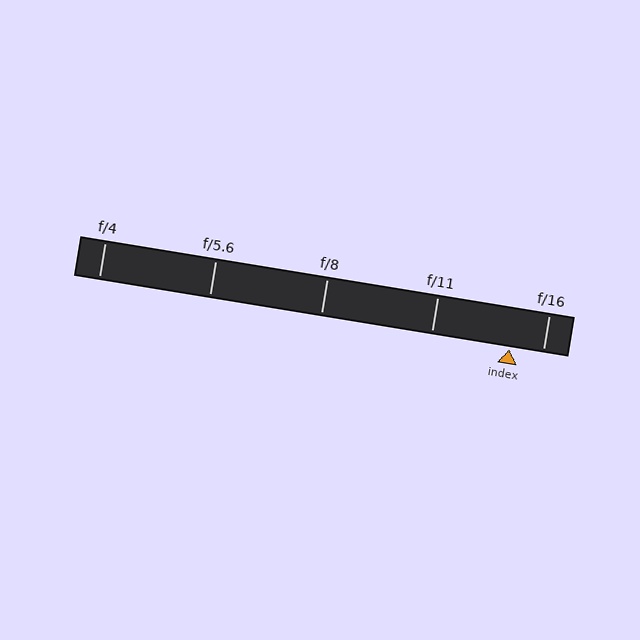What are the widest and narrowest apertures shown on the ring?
The widest aperture shown is f/4 and the narrowest is f/16.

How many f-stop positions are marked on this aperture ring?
There are 5 f-stop positions marked.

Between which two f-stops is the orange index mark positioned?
The index mark is between f/11 and f/16.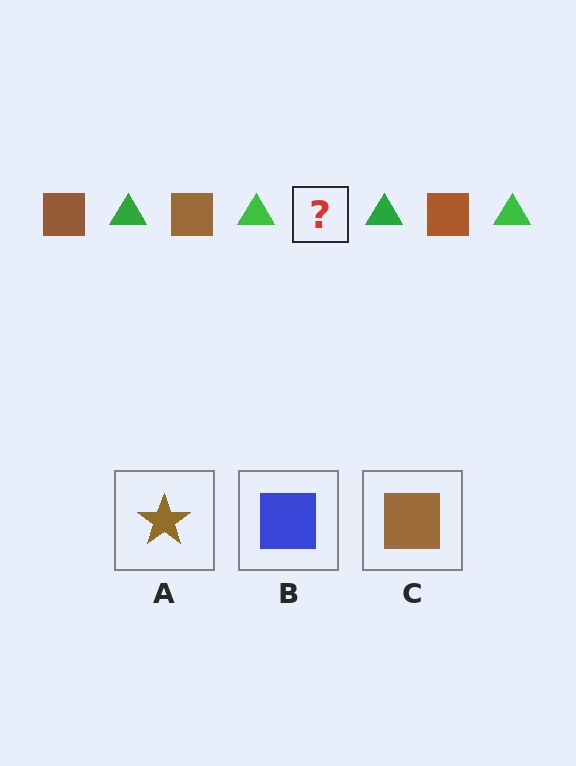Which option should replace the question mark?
Option C.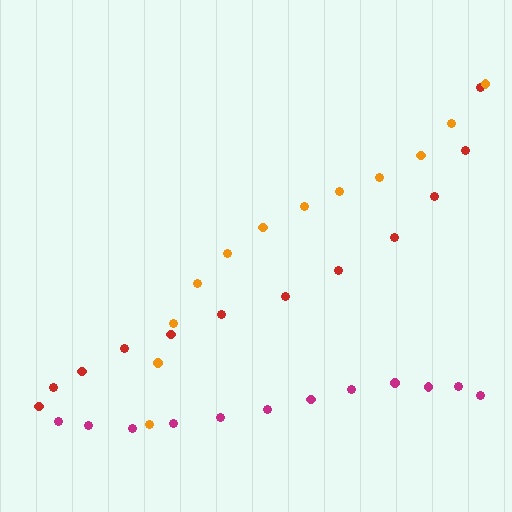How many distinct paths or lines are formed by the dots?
There are 3 distinct paths.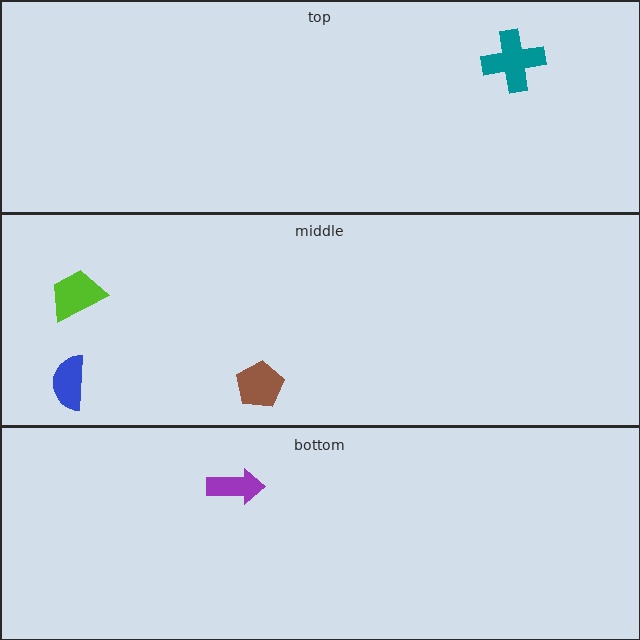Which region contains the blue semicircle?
The middle region.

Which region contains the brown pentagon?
The middle region.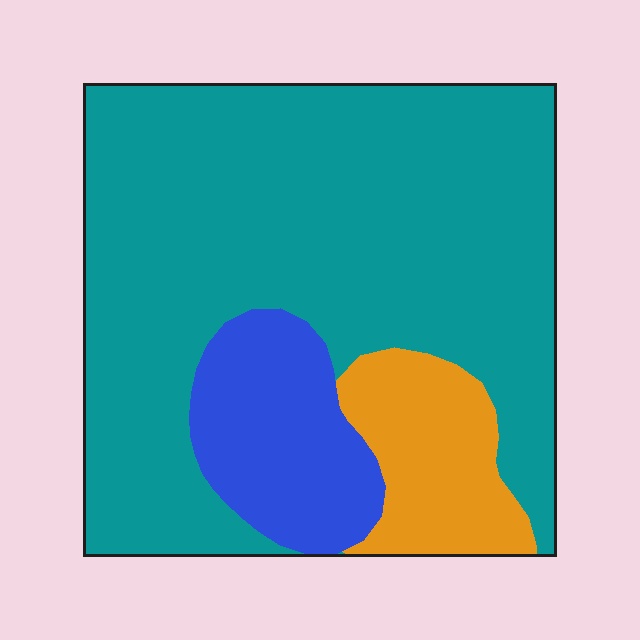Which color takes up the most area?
Teal, at roughly 70%.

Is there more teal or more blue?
Teal.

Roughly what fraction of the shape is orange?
Orange covers 13% of the shape.